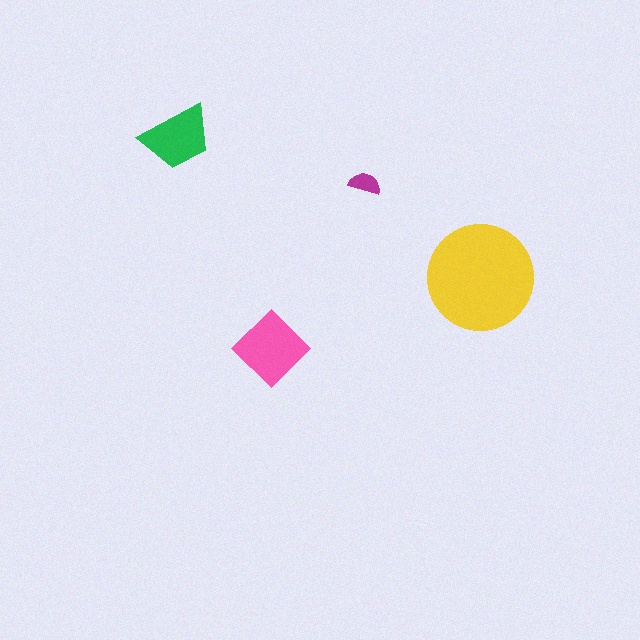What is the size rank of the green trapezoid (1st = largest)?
3rd.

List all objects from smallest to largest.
The magenta semicircle, the green trapezoid, the pink diamond, the yellow circle.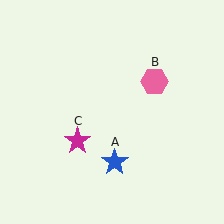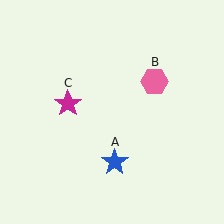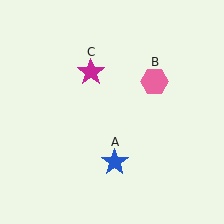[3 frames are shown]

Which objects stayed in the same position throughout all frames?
Blue star (object A) and pink hexagon (object B) remained stationary.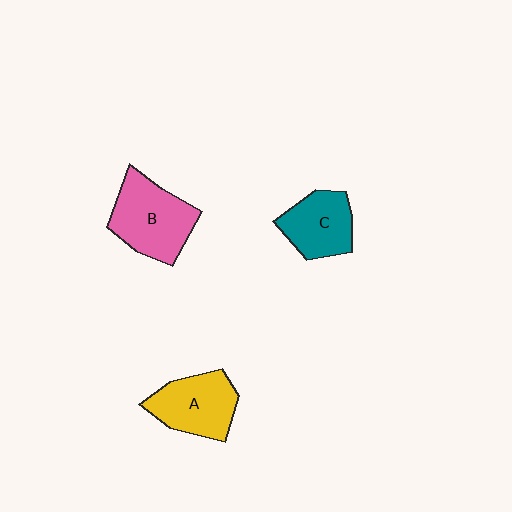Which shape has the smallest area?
Shape C (teal).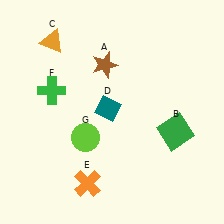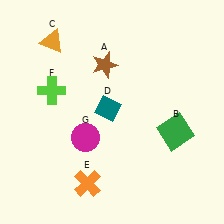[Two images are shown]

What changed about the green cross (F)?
In Image 1, F is green. In Image 2, it changed to lime.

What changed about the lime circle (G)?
In Image 1, G is lime. In Image 2, it changed to magenta.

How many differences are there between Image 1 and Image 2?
There are 2 differences between the two images.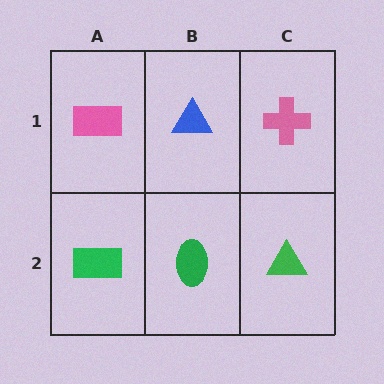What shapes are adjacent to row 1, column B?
A green ellipse (row 2, column B), a pink rectangle (row 1, column A), a pink cross (row 1, column C).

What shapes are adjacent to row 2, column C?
A pink cross (row 1, column C), a green ellipse (row 2, column B).